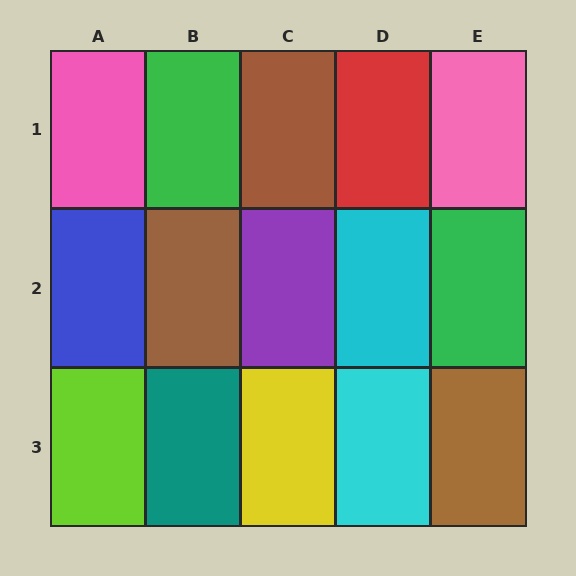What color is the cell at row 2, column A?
Blue.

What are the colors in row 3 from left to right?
Lime, teal, yellow, cyan, brown.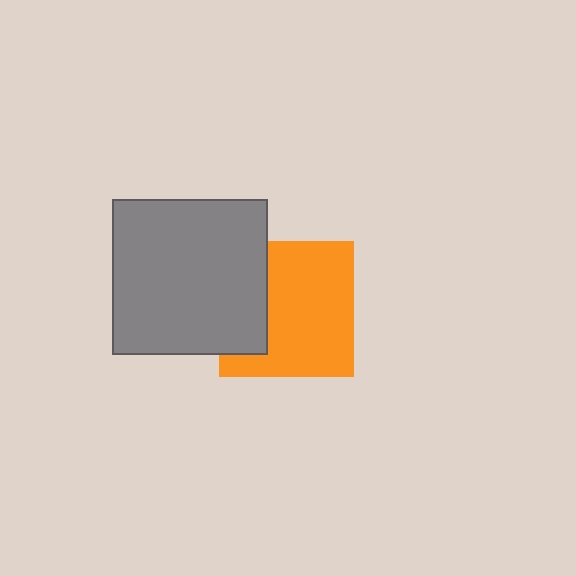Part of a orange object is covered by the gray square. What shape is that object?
It is a square.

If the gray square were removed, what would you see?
You would see the complete orange square.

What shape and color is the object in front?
The object in front is a gray square.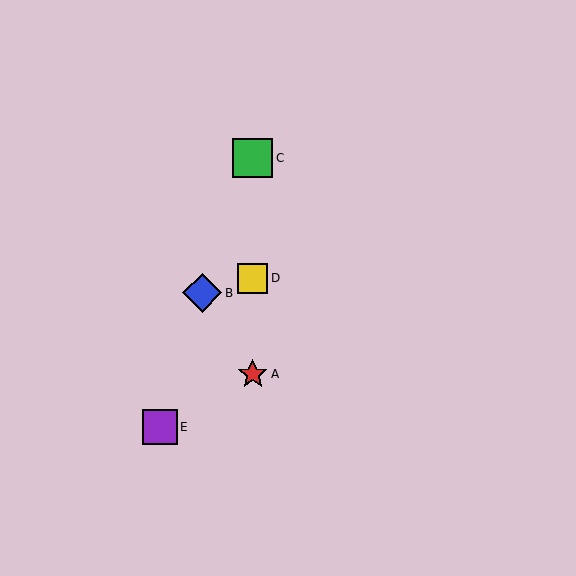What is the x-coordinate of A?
Object A is at x≈253.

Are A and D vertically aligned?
Yes, both are at x≈253.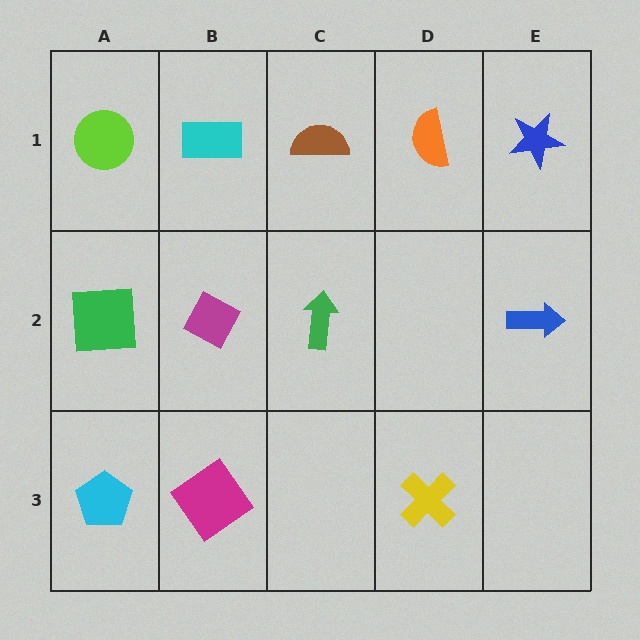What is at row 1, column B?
A cyan rectangle.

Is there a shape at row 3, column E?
No, that cell is empty.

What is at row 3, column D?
A yellow cross.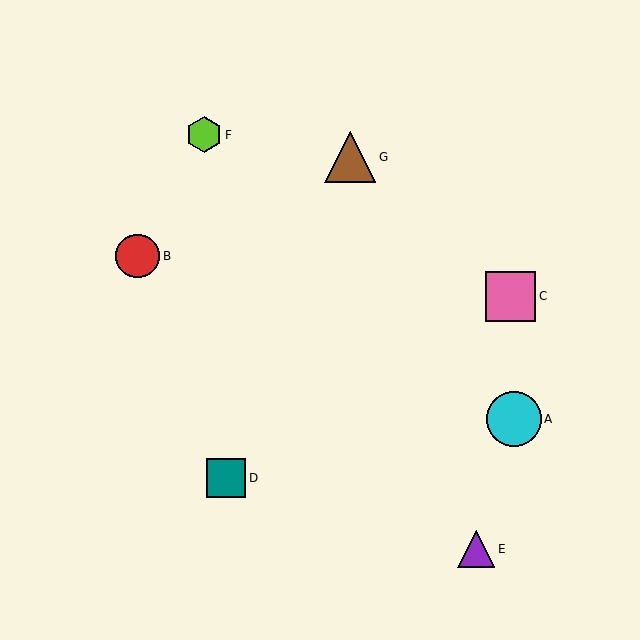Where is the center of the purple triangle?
The center of the purple triangle is at (476, 549).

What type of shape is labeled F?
Shape F is a lime hexagon.